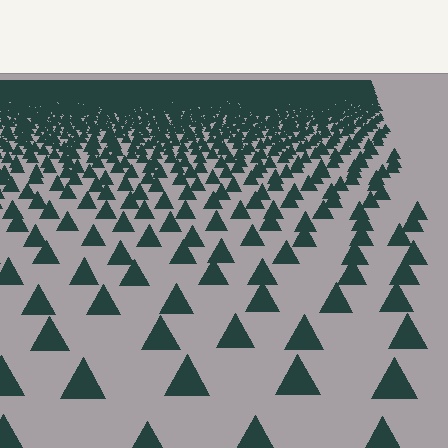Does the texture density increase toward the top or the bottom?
Density increases toward the top.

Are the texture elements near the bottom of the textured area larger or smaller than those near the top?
Larger. Near the bottom, elements are closer to the viewer and appear at a bigger on-screen size.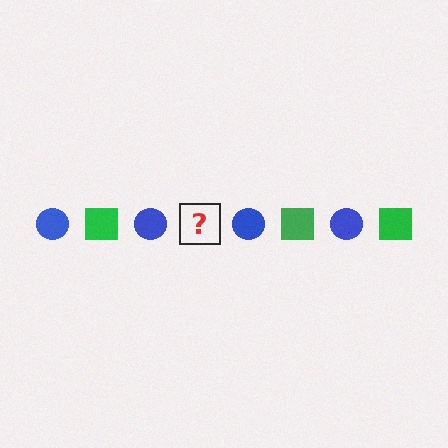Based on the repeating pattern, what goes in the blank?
The blank should be a green square.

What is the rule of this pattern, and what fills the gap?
The rule is that the pattern alternates between blue circle and green square. The gap should be filled with a green square.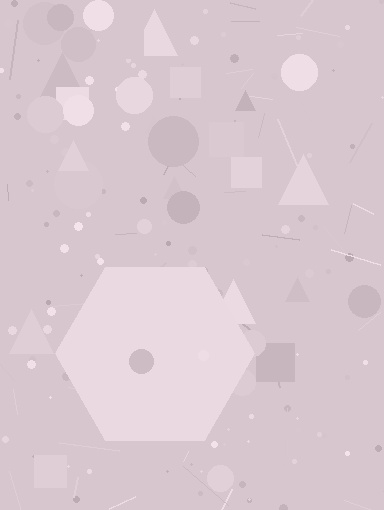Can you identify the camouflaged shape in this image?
The camouflaged shape is a hexagon.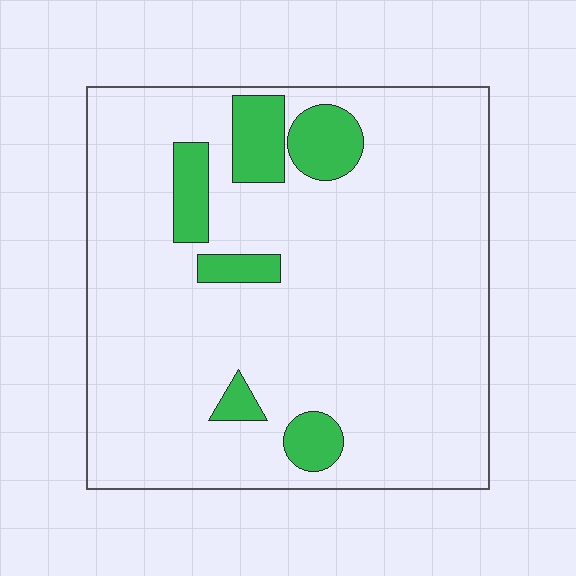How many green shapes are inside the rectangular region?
6.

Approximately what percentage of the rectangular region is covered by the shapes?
Approximately 10%.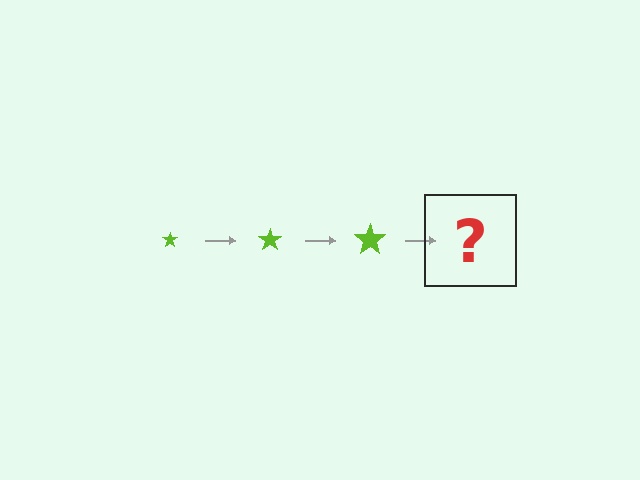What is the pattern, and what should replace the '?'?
The pattern is that the star gets progressively larger each step. The '?' should be a lime star, larger than the previous one.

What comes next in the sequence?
The next element should be a lime star, larger than the previous one.